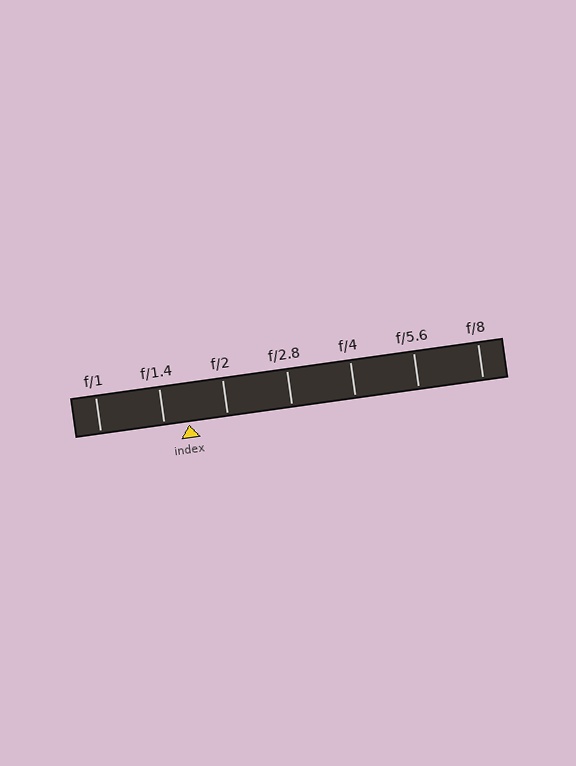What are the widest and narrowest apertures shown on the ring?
The widest aperture shown is f/1 and the narrowest is f/8.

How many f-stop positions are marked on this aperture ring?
There are 7 f-stop positions marked.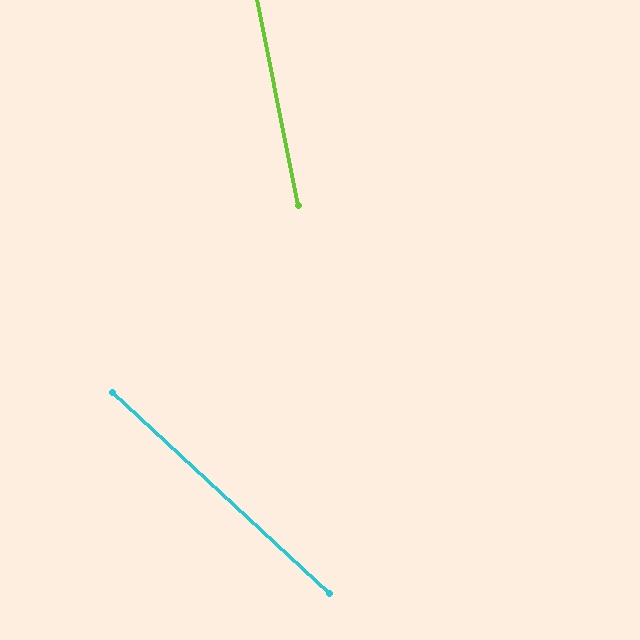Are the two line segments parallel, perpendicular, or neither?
Neither parallel nor perpendicular — they differ by about 36°.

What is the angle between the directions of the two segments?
Approximately 36 degrees.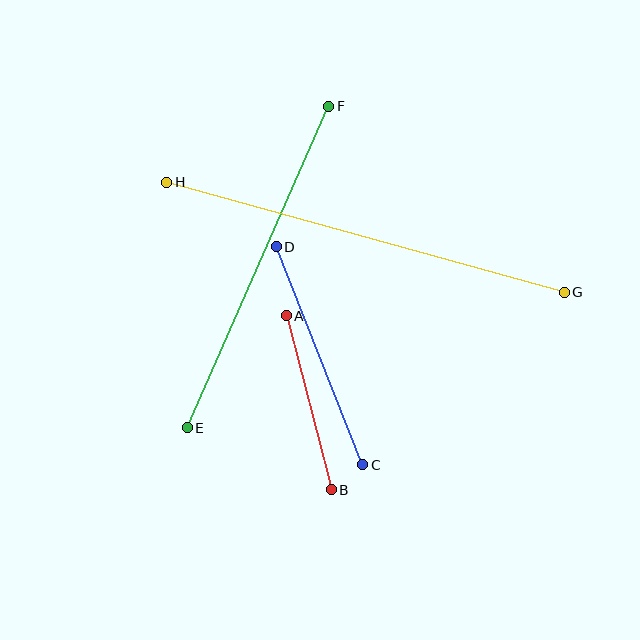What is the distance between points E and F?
The distance is approximately 351 pixels.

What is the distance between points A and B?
The distance is approximately 179 pixels.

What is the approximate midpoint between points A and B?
The midpoint is at approximately (309, 403) pixels.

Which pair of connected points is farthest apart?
Points G and H are farthest apart.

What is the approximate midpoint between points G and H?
The midpoint is at approximately (366, 237) pixels.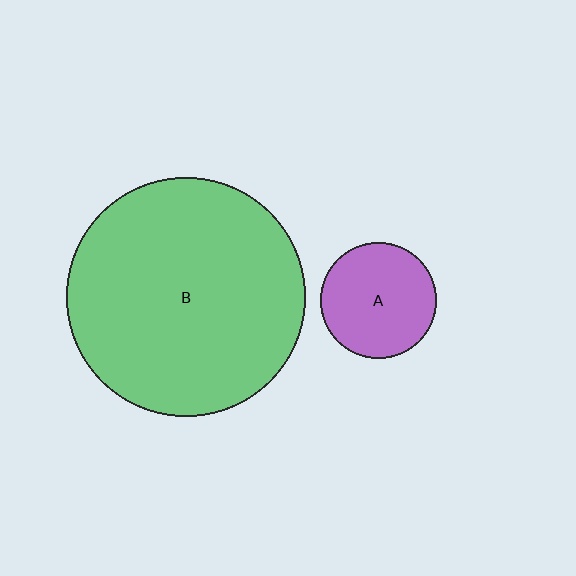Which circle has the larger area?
Circle B (green).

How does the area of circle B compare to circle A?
Approximately 4.2 times.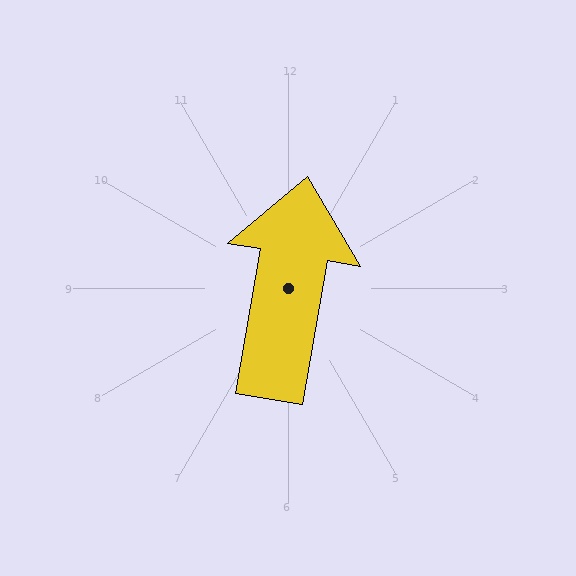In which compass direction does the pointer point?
North.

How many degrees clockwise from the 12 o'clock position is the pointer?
Approximately 10 degrees.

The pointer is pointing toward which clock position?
Roughly 12 o'clock.